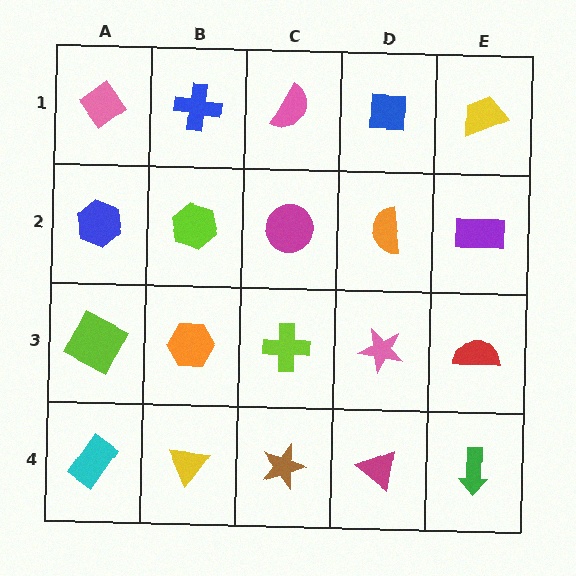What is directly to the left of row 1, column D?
A pink semicircle.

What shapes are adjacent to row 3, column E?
A purple rectangle (row 2, column E), a green arrow (row 4, column E), a pink star (row 3, column D).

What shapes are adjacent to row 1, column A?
A blue hexagon (row 2, column A), a blue cross (row 1, column B).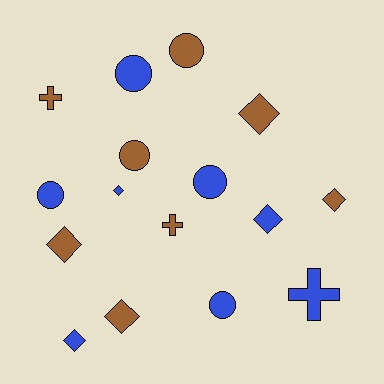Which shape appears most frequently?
Diamond, with 7 objects.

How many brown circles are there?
There are 2 brown circles.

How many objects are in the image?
There are 16 objects.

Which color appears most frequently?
Brown, with 8 objects.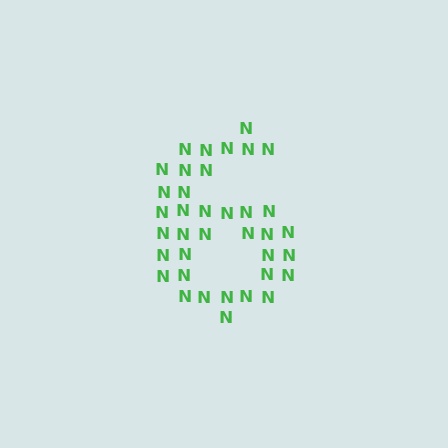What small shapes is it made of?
It is made of small letter N's.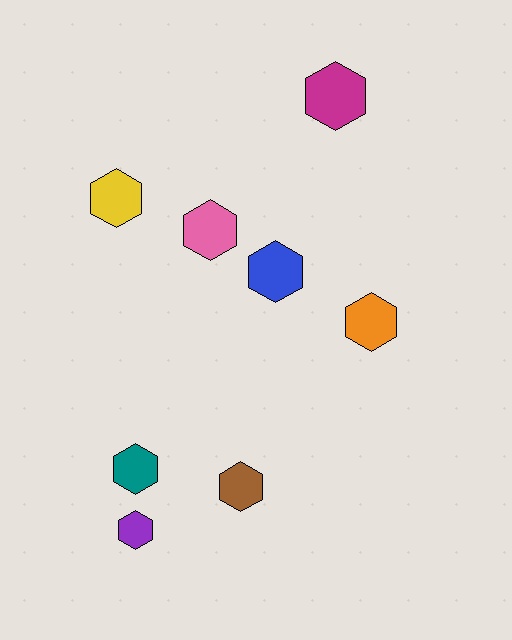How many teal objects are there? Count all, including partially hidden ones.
There is 1 teal object.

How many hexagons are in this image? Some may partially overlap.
There are 8 hexagons.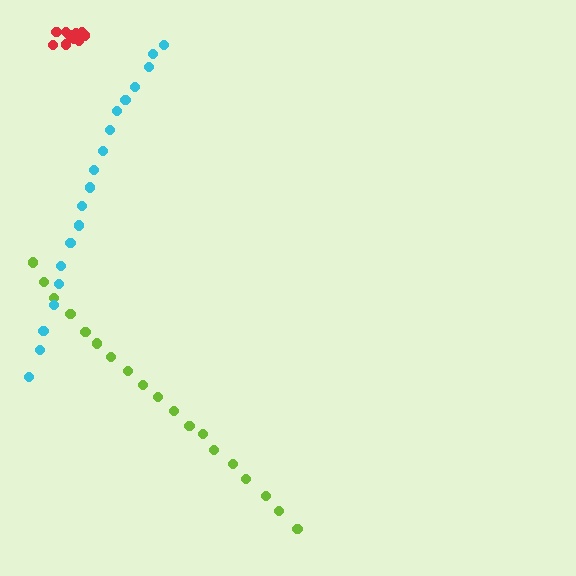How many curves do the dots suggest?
There are 3 distinct paths.